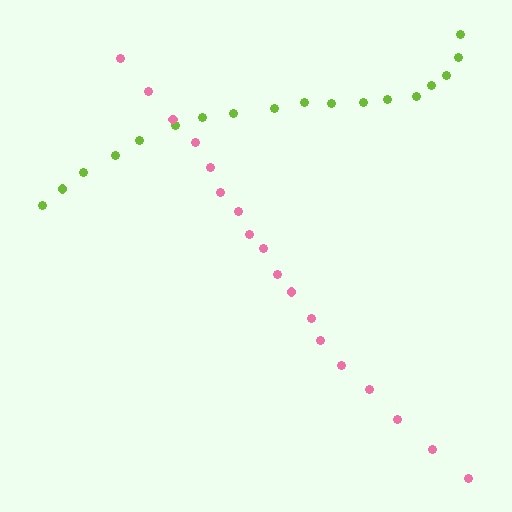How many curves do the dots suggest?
There are 2 distinct paths.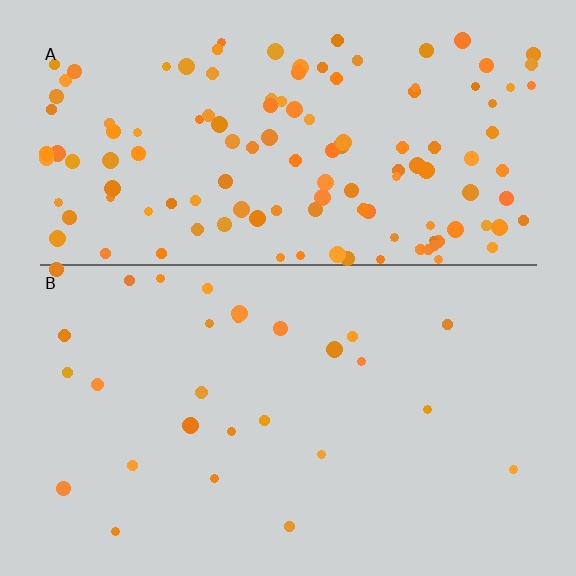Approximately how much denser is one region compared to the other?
Approximately 4.6× — region A over region B.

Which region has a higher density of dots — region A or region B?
A (the top).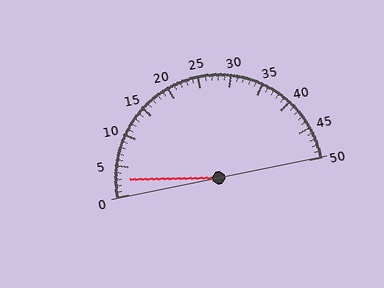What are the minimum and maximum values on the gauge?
The gauge ranges from 0 to 50.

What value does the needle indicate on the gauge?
The needle indicates approximately 3.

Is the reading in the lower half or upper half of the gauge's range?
The reading is in the lower half of the range (0 to 50).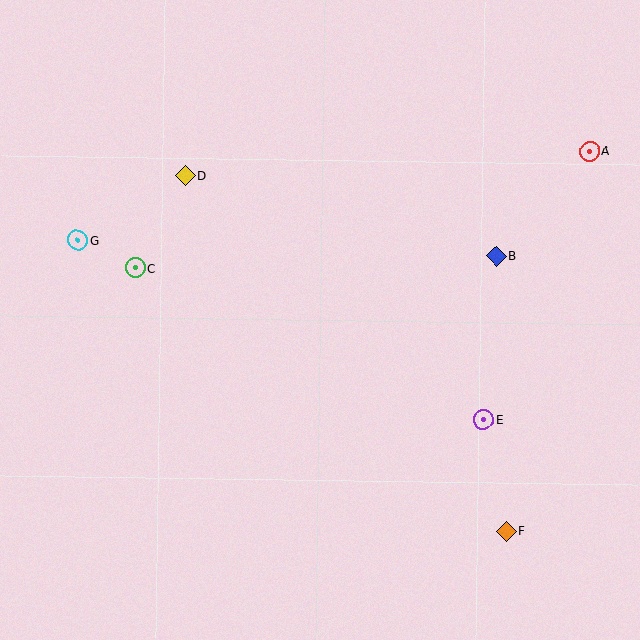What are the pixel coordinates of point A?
Point A is at (590, 151).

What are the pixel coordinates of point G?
Point G is at (78, 240).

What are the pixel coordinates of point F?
Point F is at (506, 531).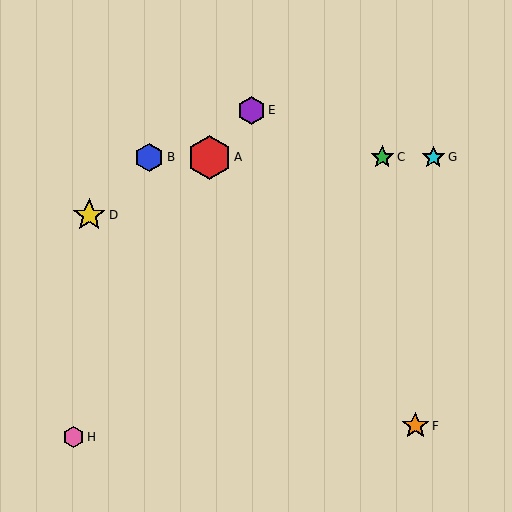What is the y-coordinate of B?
Object B is at y≈157.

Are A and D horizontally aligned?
No, A is at y≈157 and D is at y≈215.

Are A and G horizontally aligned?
Yes, both are at y≈157.